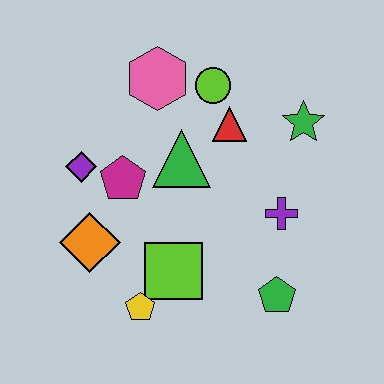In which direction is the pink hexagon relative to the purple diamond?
The pink hexagon is above the purple diamond.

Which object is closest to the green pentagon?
The purple cross is closest to the green pentagon.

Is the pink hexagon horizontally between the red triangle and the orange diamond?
Yes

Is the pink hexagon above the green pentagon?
Yes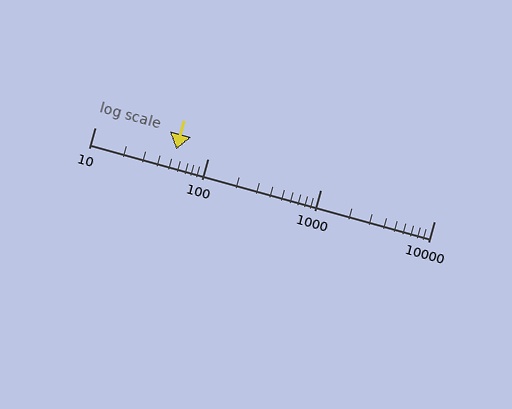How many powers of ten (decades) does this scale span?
The scale spans 3 decades, from 10 to 10000.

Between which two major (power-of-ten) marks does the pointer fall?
The pointer is between 10 and 100.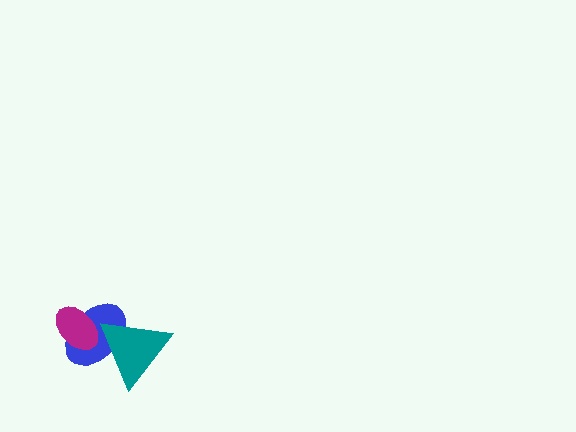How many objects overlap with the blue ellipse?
2 objects overlap with the blue ellipse.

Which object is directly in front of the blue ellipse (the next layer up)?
The teal triangle is directly in front of the blue ellipse.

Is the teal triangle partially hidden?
No, no other shape covers it.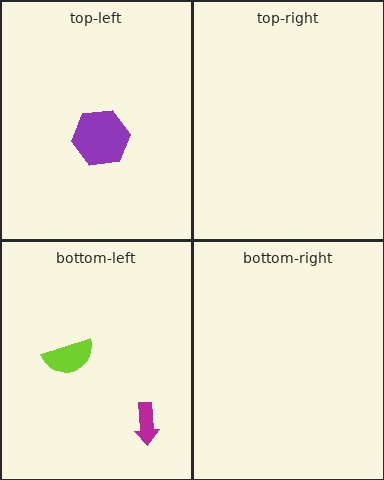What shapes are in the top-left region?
The purple hexagon.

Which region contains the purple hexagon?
The top-left region.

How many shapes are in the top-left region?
1.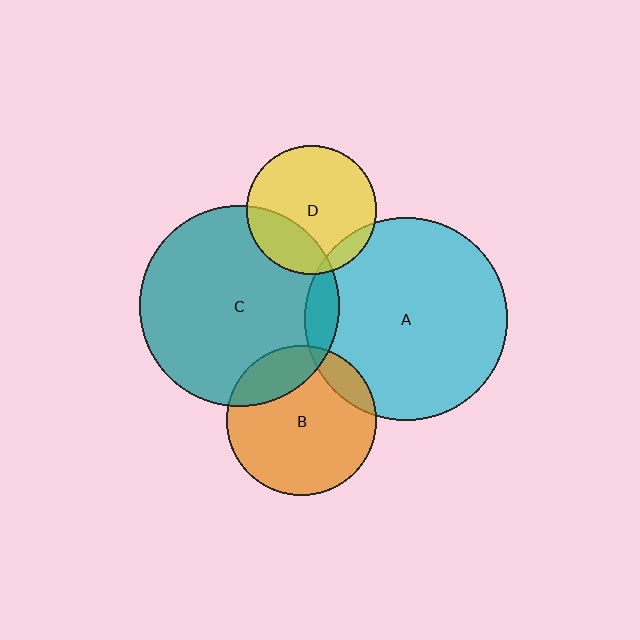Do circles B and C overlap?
Yes.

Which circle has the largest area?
Circle A (cyan).